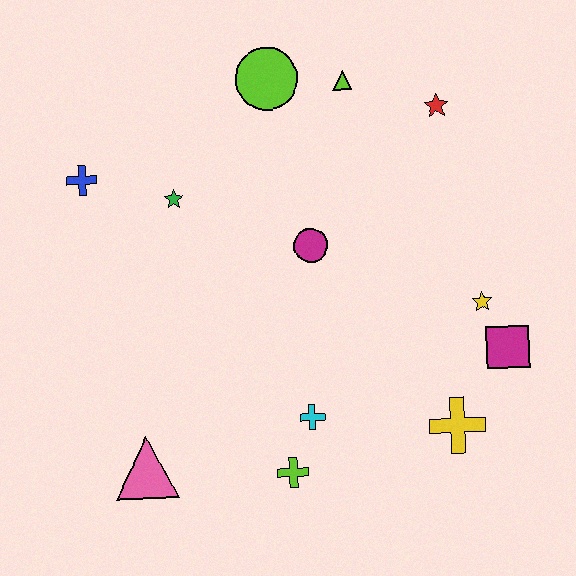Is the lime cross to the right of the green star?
Yes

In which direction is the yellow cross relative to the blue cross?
The yellow cross is to the right of the blue cross.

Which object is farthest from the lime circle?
The pink triangle is farthest from the lime circle.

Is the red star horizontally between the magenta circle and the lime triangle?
No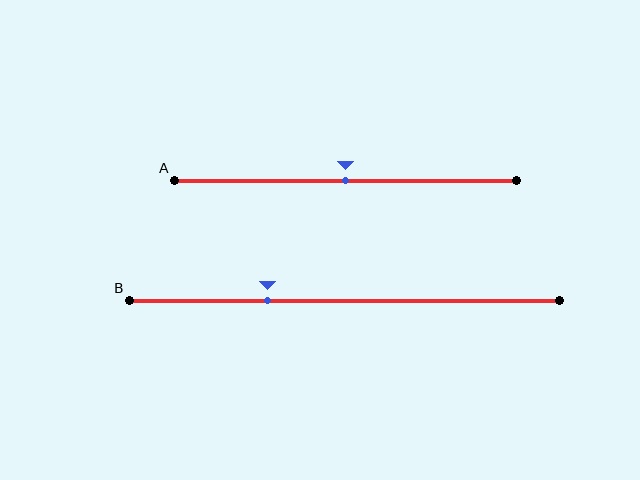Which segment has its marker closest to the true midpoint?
Segment A has its marker closest to the true midpoint.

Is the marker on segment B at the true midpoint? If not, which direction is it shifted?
No, the marker on segment B is shifted to the left by about 18% of the segment length.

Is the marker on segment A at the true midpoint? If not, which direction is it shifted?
Yes, the marker on segment A is at the true midpoint.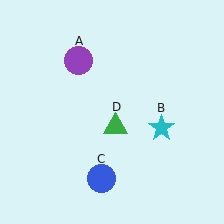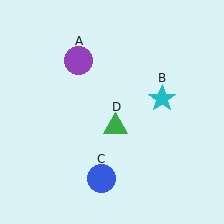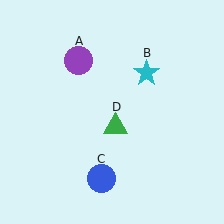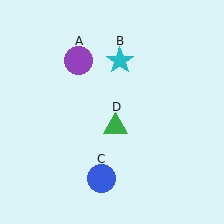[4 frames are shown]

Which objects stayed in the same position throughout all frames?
Purple circle (object A) and blue circle (object C) and green triangle (object D) remained stationary.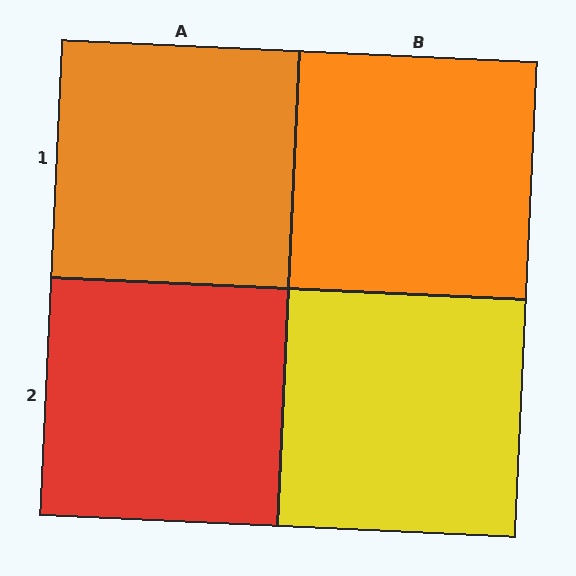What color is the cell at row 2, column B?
Yellow.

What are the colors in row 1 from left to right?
Orange, orange.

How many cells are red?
1 cell is red.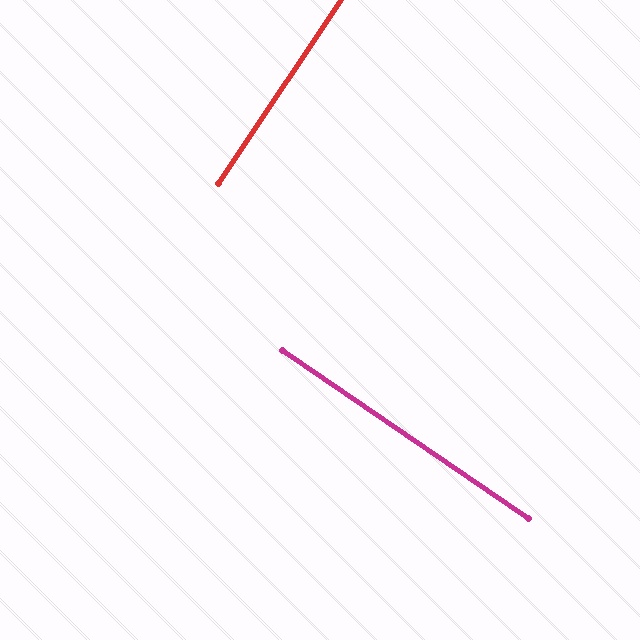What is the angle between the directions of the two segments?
Approximately 89 degrees.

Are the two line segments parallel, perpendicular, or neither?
Perpendicular — they meet at approximately 89°.